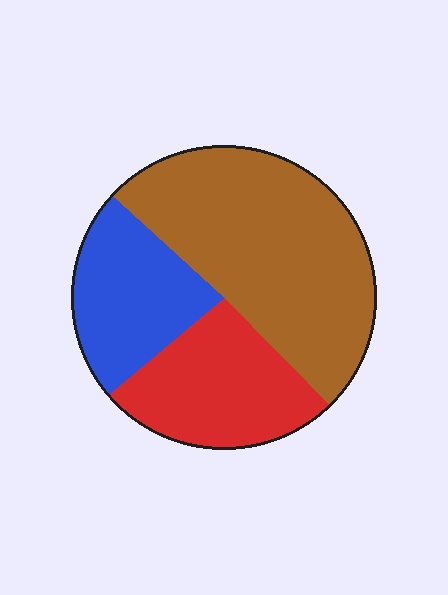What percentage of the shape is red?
Red takes up about one quarter (1/4) of the shape.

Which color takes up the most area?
Brown, at roughly 50%.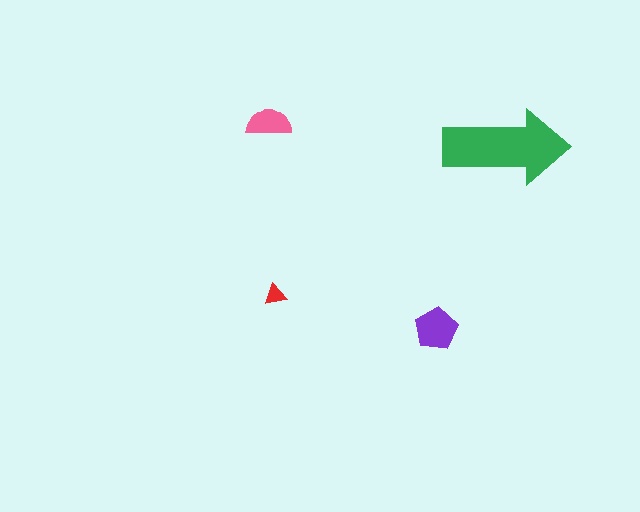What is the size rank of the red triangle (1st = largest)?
4th.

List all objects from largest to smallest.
The green arrow, the purple pentagon, the pink semicircle, the red triangle.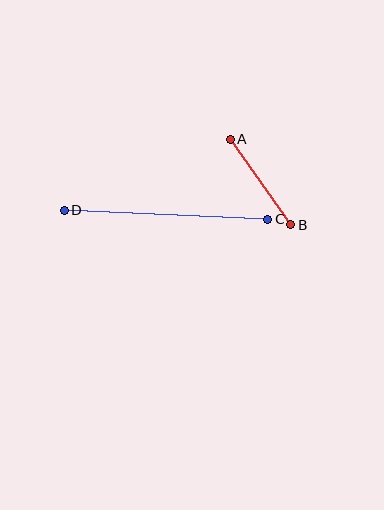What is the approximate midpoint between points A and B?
The midpoint is at approximately (260, 182) pixels.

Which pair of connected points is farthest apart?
Points C and D are farthest apart.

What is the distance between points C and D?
The distance is approximately 204 pixels.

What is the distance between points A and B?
The distance is approximately 105 pixels.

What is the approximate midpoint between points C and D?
The midpoint is at approximately (166, 215) pixels.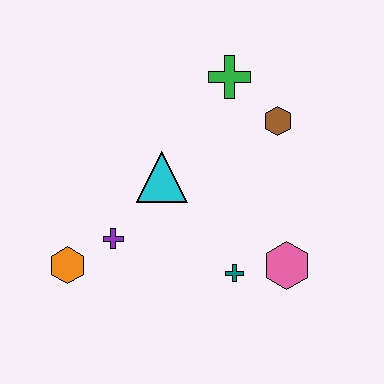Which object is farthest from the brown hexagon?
The orange hexagon is farthest from the brown hexagon.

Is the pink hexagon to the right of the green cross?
Yes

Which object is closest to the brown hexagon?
The green cross is closest to the brown hexagon.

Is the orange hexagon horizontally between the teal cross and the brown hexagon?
No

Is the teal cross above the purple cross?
No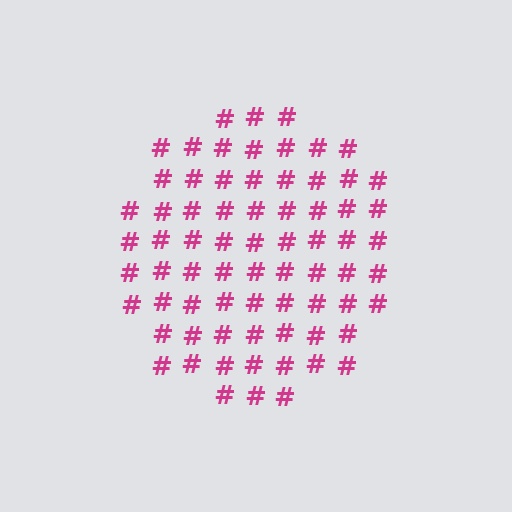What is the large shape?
The large shape is a circle.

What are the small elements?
The small elements are hash symbols.